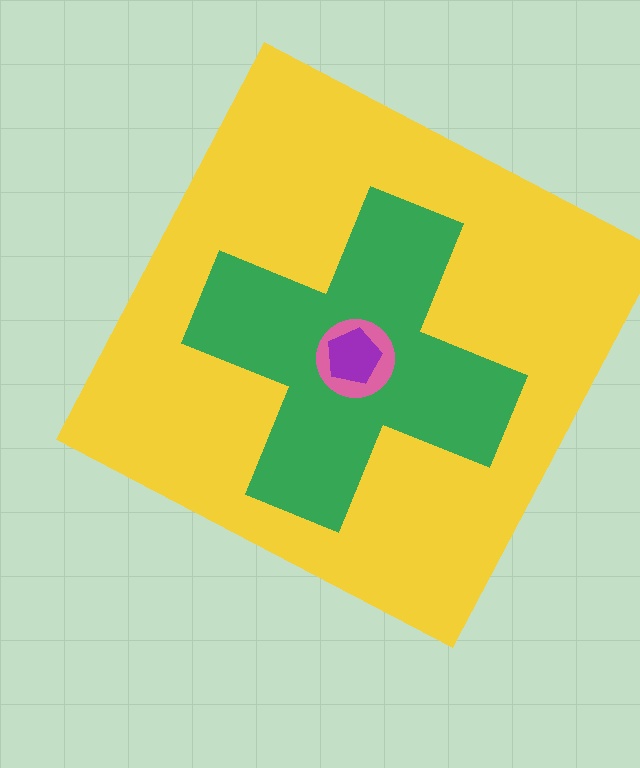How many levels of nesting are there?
4.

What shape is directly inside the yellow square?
The green cross.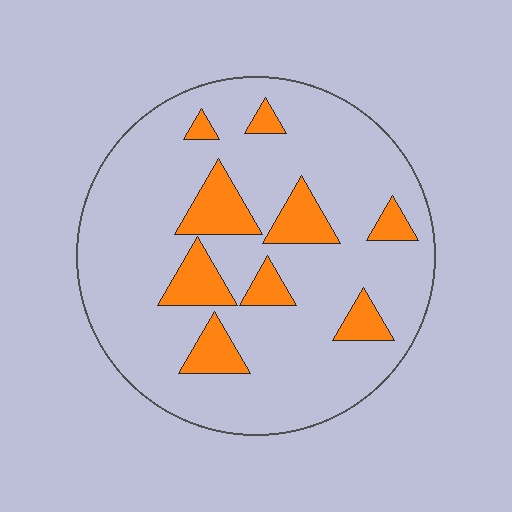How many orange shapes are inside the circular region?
9.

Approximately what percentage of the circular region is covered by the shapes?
Approximately 15%.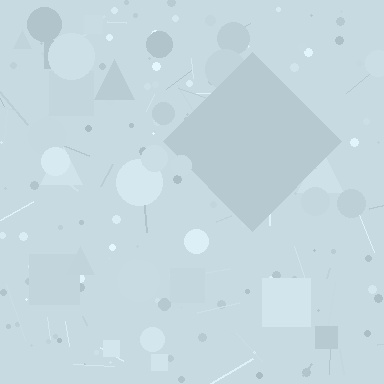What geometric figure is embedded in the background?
A diamond is embedded in the background.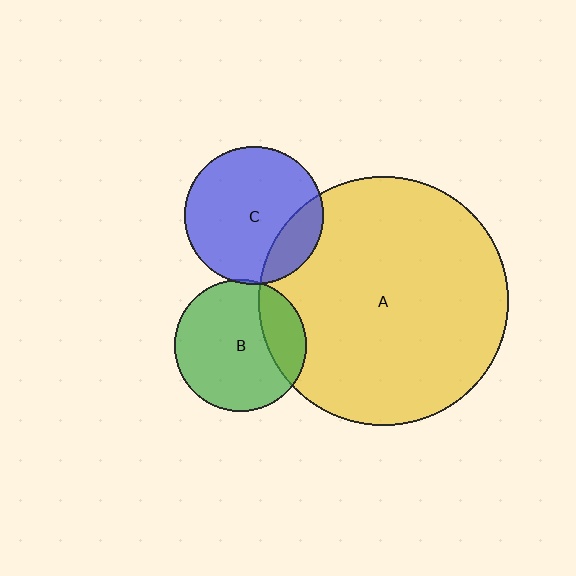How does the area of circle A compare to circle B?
Approximately 3.6 times.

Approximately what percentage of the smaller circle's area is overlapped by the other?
Approximately 25%.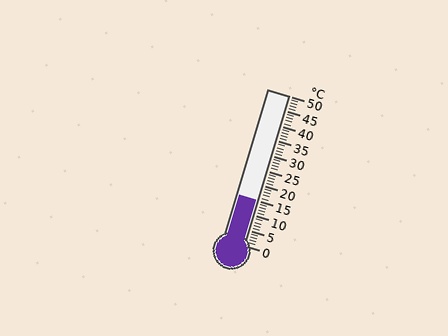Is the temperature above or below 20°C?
The temperature is below 20°C.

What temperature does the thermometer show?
The thermometer shows approximately 15°C.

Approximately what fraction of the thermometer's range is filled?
The thermometer is filled to approximately 30% of its range.